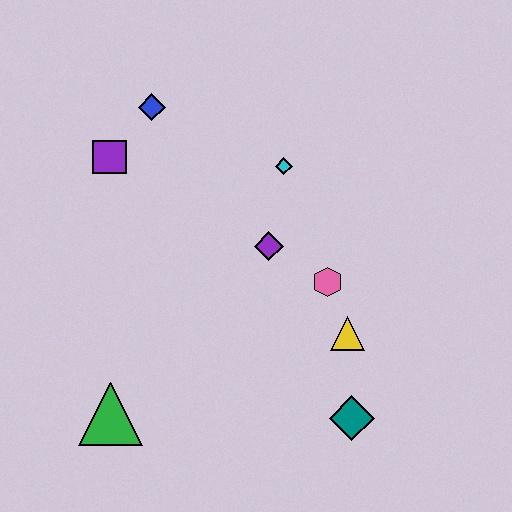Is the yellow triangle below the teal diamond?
No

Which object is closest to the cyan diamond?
The purple diamond is closest to the cyan diamond.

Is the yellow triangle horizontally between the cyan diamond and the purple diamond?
No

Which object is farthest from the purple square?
The teal diamond is farthest from the purple square.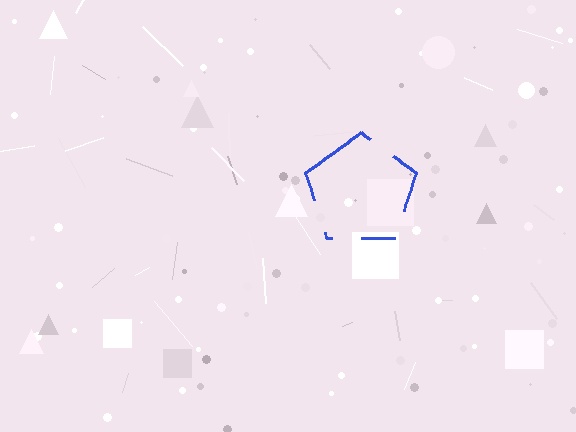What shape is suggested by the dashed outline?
The dashed outline suggests a pentagon.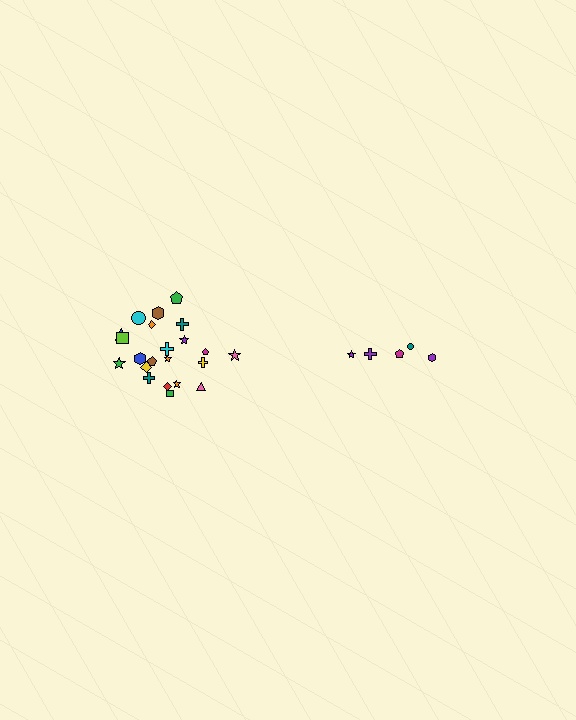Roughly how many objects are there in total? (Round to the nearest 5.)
Roughly 25 objects in total.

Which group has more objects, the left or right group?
The left group.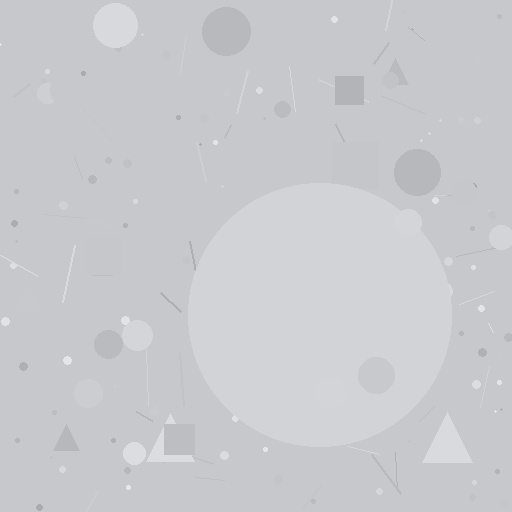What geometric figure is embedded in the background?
A circle is embedded in the background.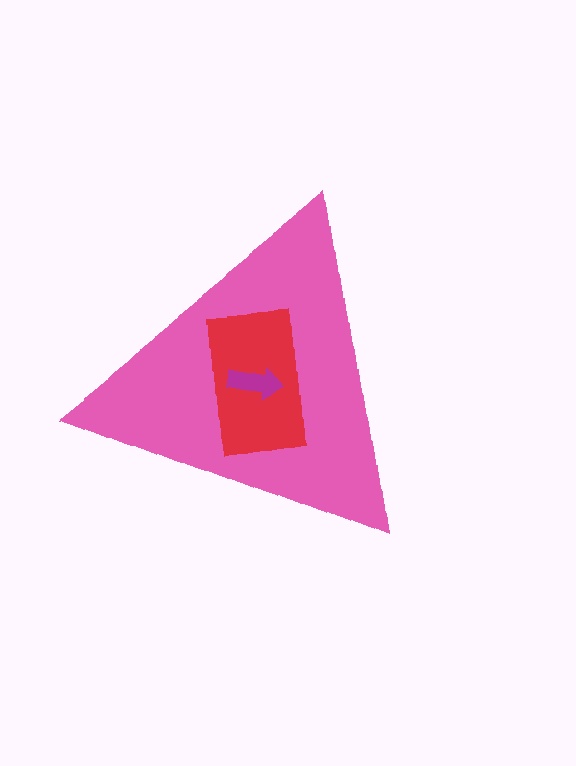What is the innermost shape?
The magenta arrow.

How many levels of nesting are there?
3.